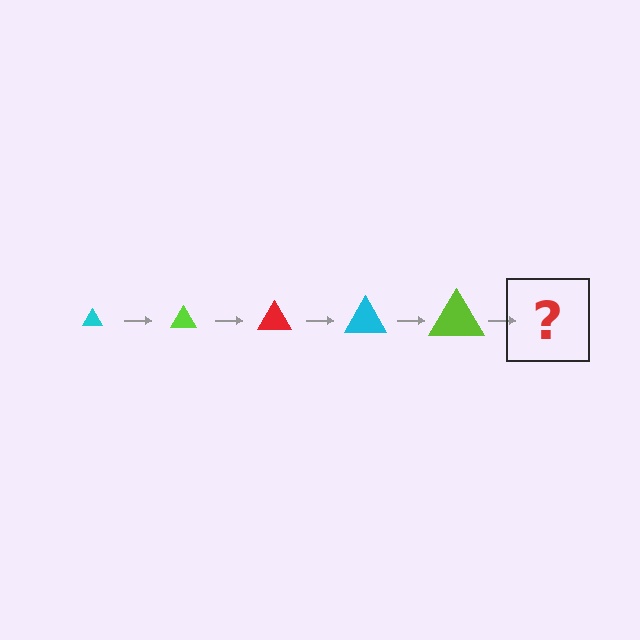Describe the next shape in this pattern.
It should be a red triangle, larger than the previous one.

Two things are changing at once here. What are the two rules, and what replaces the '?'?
The two rules are that the triangle grows larger each step and the color cycles through cyan, lime, and red. The '?' should be a red triangle, larger than the previous one.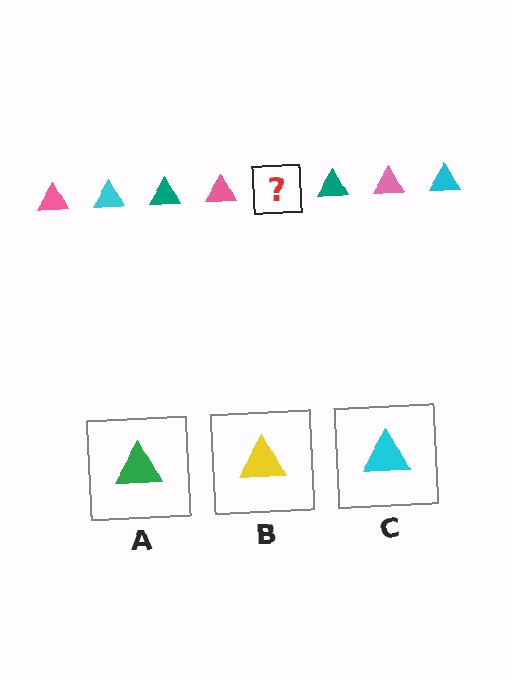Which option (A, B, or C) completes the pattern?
C.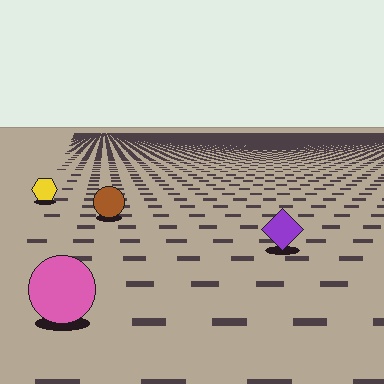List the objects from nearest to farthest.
From nearest to farthest: the pink circle, the purple diamond, the brown circle, the yellow hexagon.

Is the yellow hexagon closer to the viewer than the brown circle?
No. The brown circle is closer — you can tell from the texture gradient: the ground texture is coarser near it.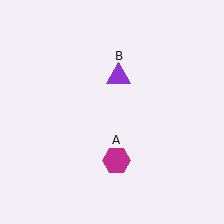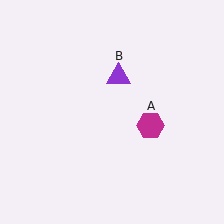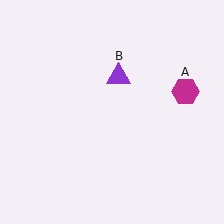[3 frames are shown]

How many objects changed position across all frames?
1 object changed position: magenta hexagon (object A).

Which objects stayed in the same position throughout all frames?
Purple triangle (object B) remained stationary.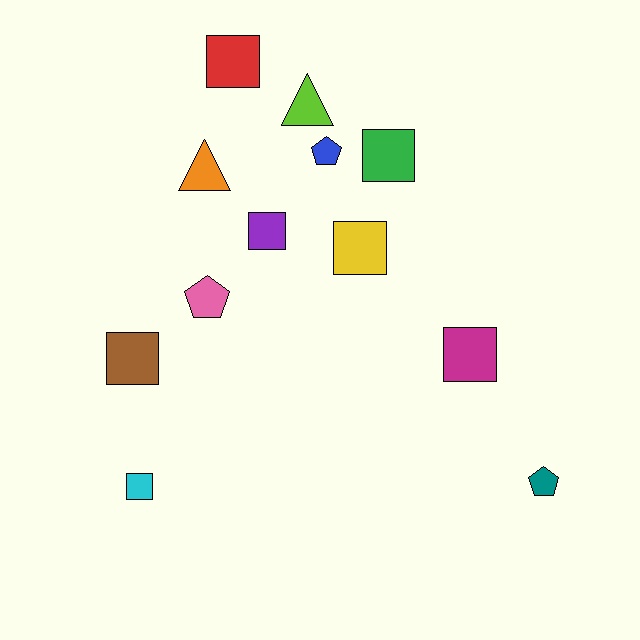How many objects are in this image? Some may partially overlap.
There are 12 objects.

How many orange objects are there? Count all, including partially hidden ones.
There is 1 orange object.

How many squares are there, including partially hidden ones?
There are 7 squares.